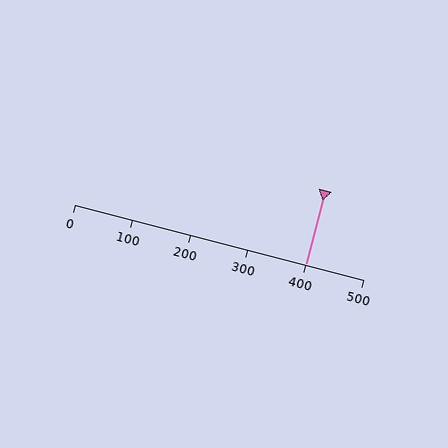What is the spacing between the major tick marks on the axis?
The major ticks are spaced 100 apart.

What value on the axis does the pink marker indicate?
The marker indicates approximately 400.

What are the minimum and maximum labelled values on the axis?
The axis runs from 0 to 500.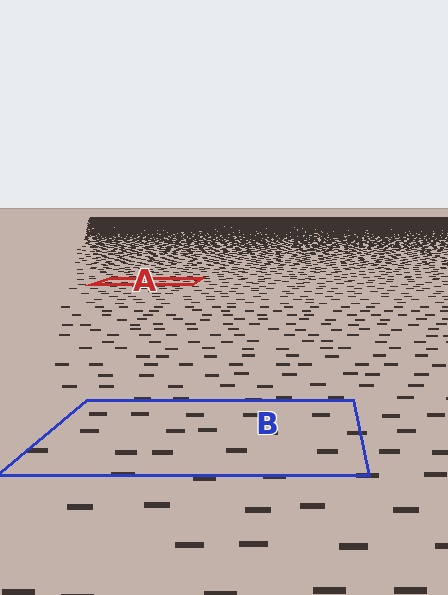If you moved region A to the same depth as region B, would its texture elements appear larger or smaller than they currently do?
They would appear larger. At a closer depth, the same texture elements are projected at a bigger on-screen size.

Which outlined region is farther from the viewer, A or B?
Region A is farther from the viewer — the texture elements inside it appear smaller and more densely packed.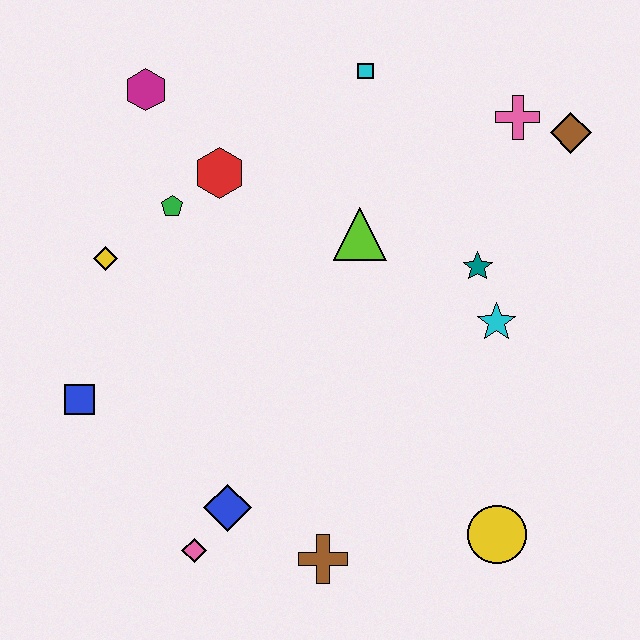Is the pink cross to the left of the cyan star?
No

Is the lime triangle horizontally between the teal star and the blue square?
Yes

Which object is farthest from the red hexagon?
The yellow circle is farthest from the red hexagon.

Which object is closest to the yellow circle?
The brown cross is closest to the yellow circle.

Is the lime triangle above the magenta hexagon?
No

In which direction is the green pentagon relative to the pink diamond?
The green pentagon is above the pink diamond.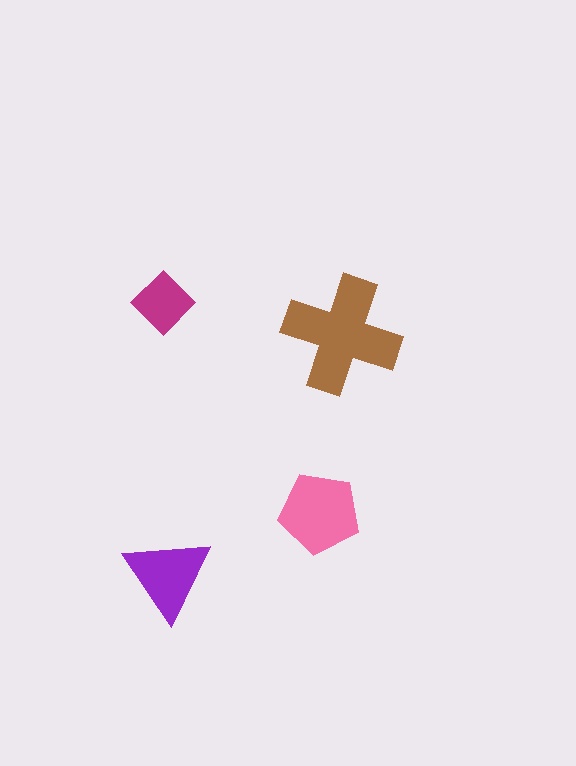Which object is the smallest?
The magenta diamond.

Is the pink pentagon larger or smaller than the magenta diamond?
Larger.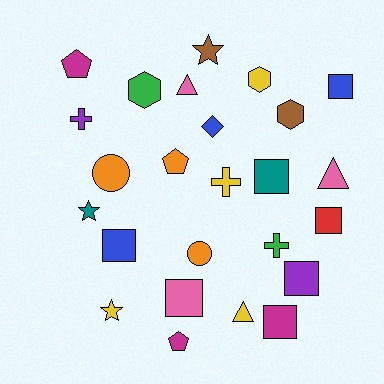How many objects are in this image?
There are 25 objects.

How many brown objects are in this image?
There are 2 brown objects.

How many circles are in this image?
There are 2 circles.